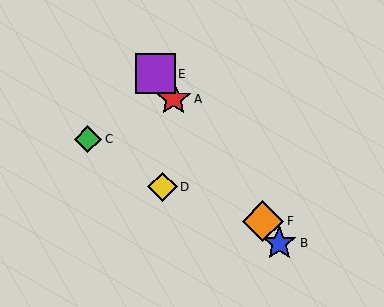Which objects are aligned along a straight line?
Objects A, B, E, F are aligned along a straight line.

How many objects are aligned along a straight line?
4 objects (A, B, E, F) are aligned along a straight line.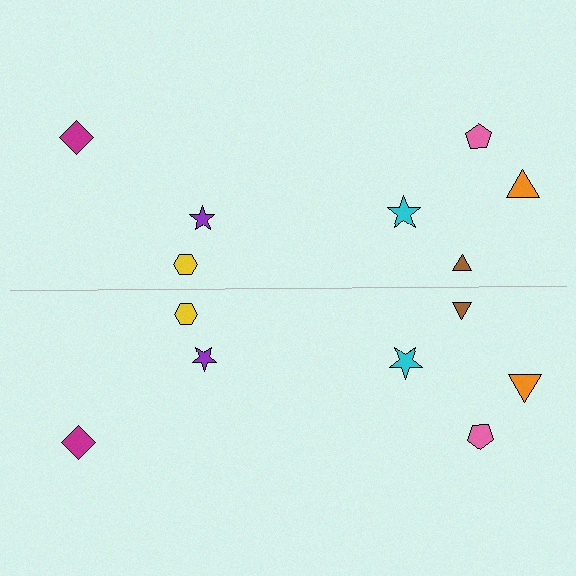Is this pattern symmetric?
Yes, this pattern has bilateral (reflection) symmetry.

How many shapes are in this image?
There are 14 shapes in this image.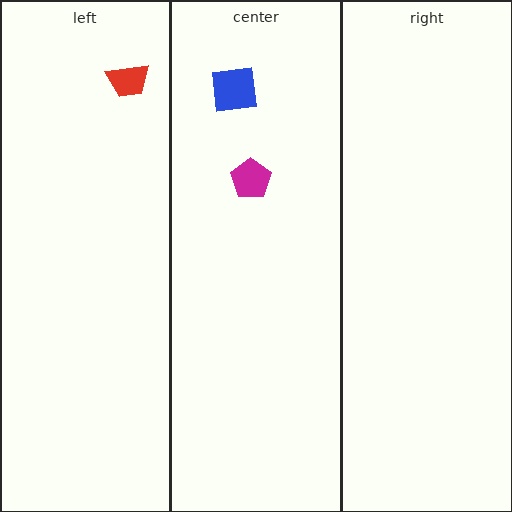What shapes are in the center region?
The blue square, the magenta pentagon.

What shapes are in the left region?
The red trapezoid.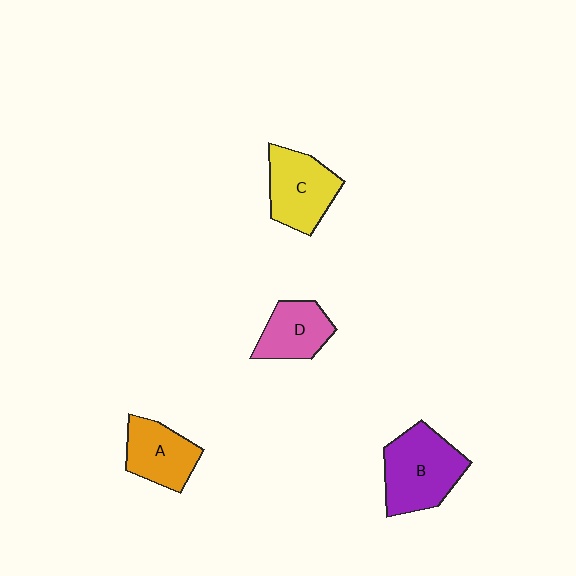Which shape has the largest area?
Shape B (purple).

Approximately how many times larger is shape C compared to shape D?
Approximately 1.3 times.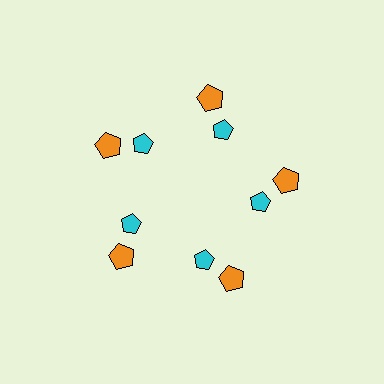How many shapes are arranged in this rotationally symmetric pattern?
There are 10 shapes, arranged in 5 groups of 2.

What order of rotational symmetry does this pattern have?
This pattern has 5-fold rotational symmetry.